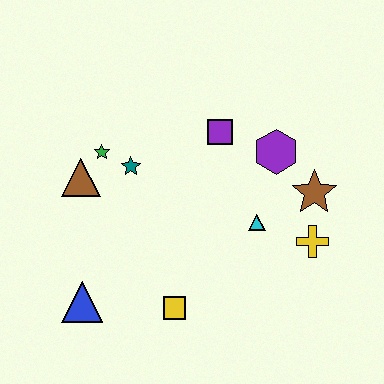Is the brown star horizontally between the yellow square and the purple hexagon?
No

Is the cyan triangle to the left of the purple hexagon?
Yes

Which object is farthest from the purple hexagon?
The blue triangle is farthest from the purple hexagon.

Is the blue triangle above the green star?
No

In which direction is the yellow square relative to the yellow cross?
The yellow square is to the left of the yellow cross.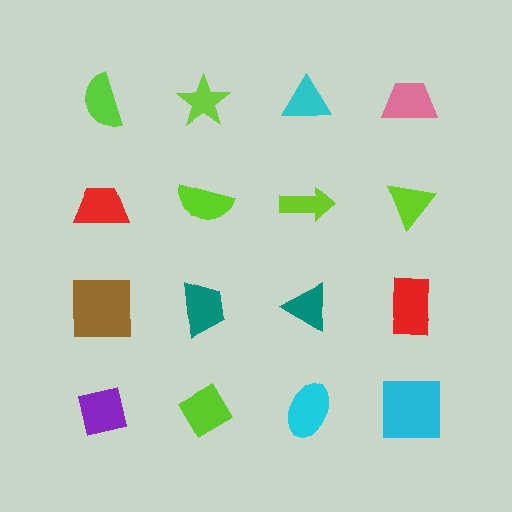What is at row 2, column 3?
A lime arrow.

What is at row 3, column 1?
A brown square.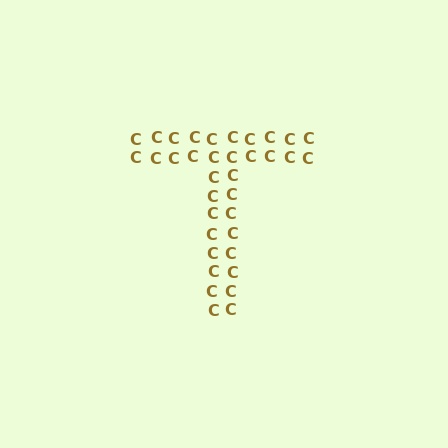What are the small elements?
The small elements are letter C's.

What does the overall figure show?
The overall figure shows the letter T.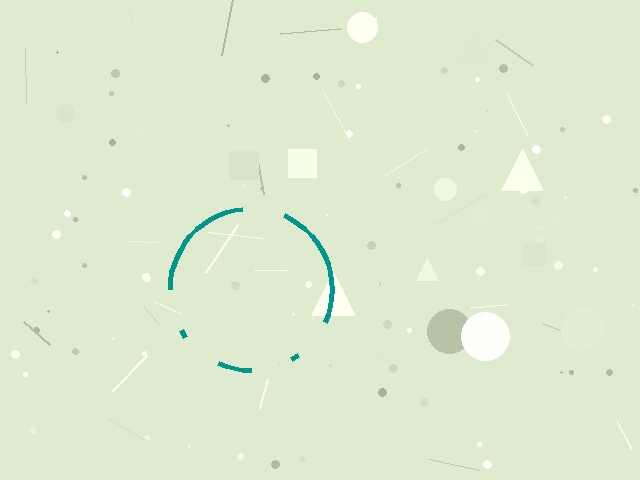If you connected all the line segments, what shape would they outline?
They would outline a circle.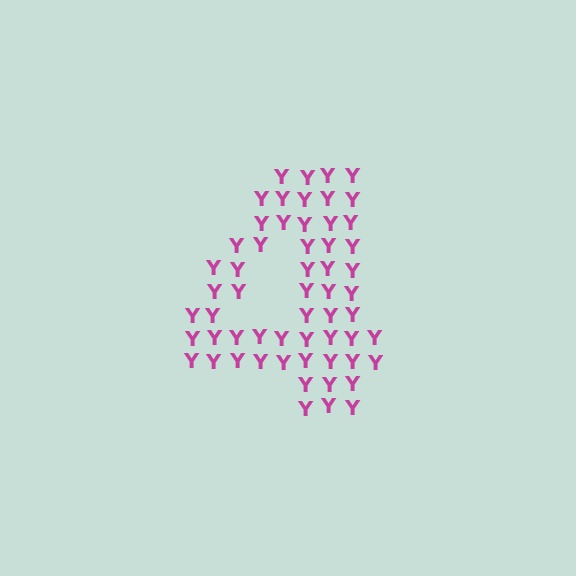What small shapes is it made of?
It is made of small letter Y's.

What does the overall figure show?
The overall figure shows the digit 4.